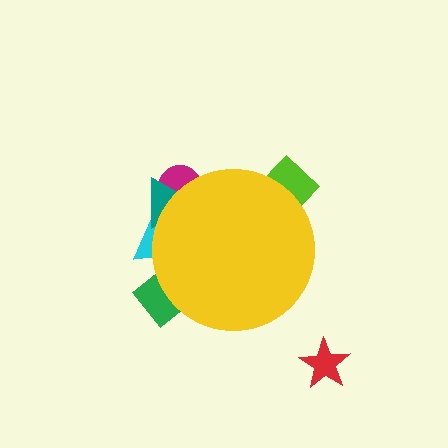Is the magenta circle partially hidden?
Yes, the magenta circle is partially hidden behind the yellow circle.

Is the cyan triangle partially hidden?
Yes, the cyan triangle is partially hidden behind the yellow circle.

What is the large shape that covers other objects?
A yellow circle.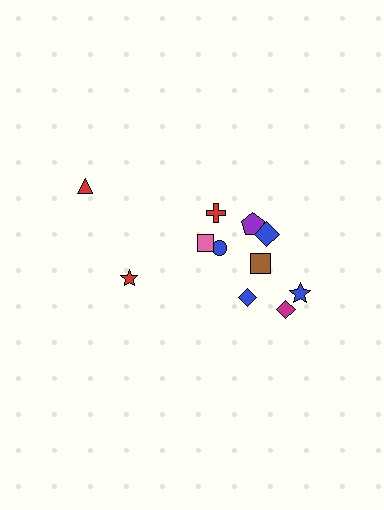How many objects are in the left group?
There are 3 objects.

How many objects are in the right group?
There are 8 objects.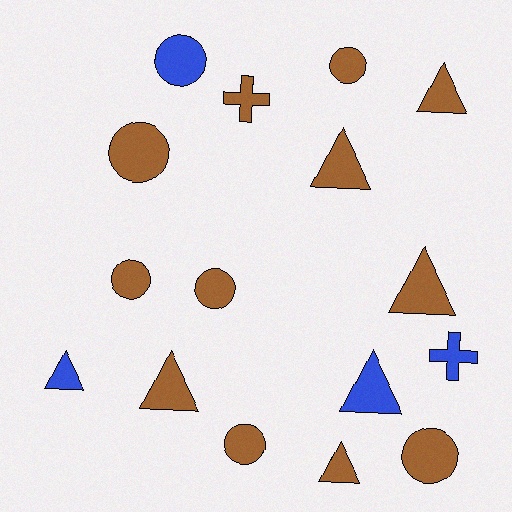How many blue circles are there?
There is 1 blue circle.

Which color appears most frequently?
Brown, with 12 objects.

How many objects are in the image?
There are 16 objects.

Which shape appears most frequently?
Circle, with 7 objects.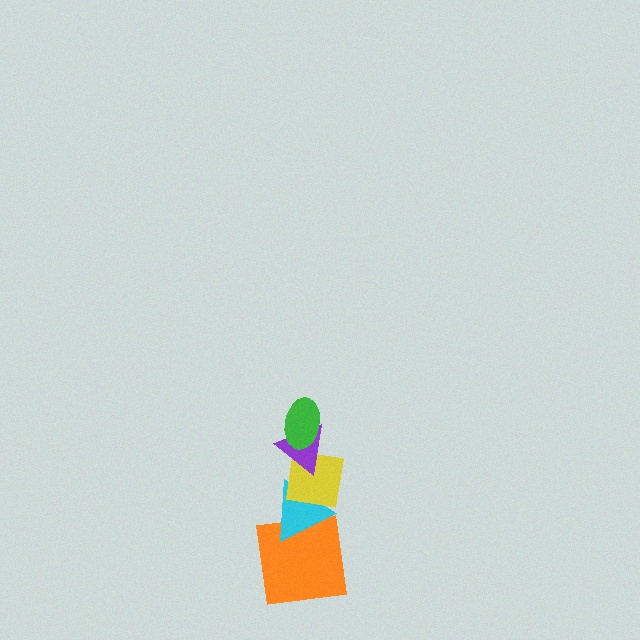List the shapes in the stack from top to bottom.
From top to bottom: the green ellipse, the purple triangle, the yellow square, the cyan triangle, the orange square.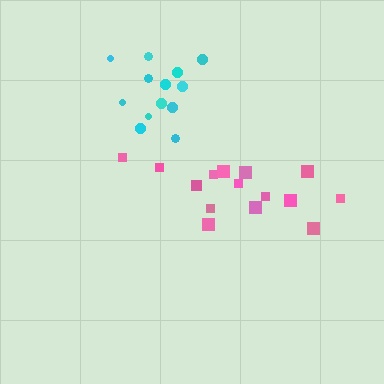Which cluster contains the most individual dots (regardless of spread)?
Pink (15).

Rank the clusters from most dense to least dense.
cyan, pink.